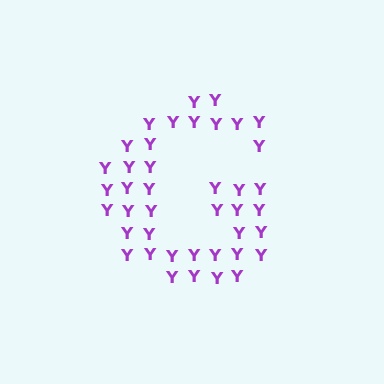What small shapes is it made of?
It is made of small letter Y's.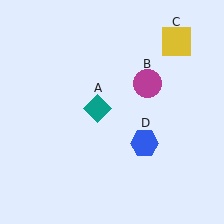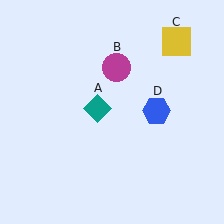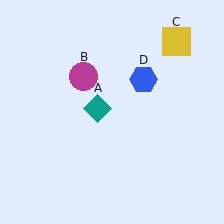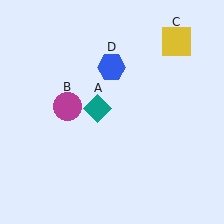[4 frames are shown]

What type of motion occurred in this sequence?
The magenta circle (object B), blue hexagon (object D) rotated counterclockwise around the center of the scene.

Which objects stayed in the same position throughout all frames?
Teal diamond (object A) and yellow square (object C) remained stationary.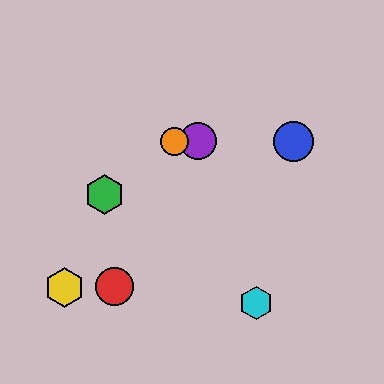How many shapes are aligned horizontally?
3 shapes (the blue circle, the purple circle, the orange circle) are aligned horizontally.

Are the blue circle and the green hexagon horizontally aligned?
No, the blue circle is at y≈141 and the green hexagon is at y≈194.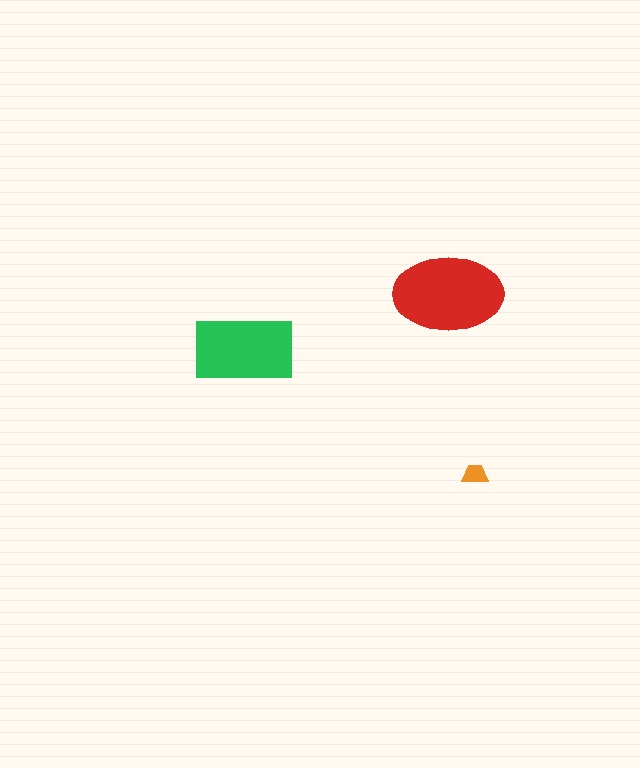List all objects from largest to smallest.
The red ellipse, the green rectangle, the orange trapezoid.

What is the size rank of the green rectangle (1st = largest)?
2nd.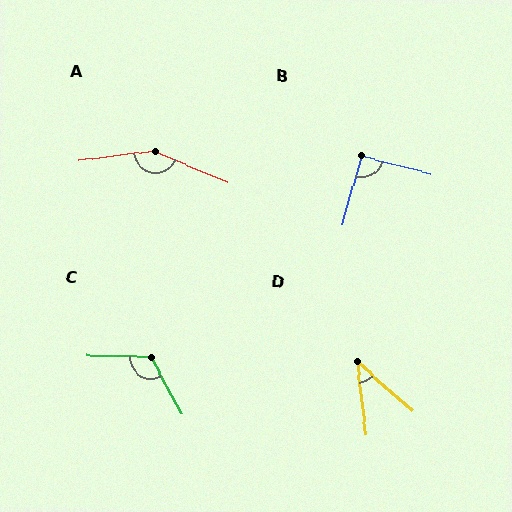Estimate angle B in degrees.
Approximately 91 degrees.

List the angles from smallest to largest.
D (41°), B (91°), C (120°), A (149°).